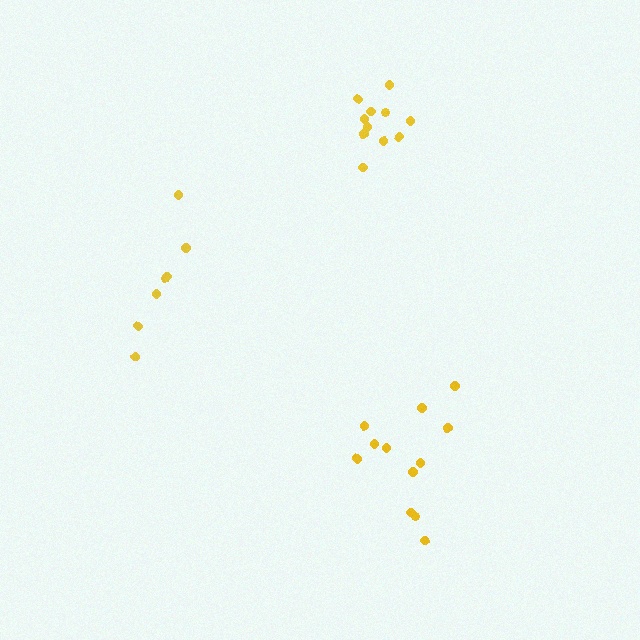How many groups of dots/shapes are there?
There are 3 groups.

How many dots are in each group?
Group 1: 11 dots, Group 2: 7 dots, Group 3: 12 dots (30 total).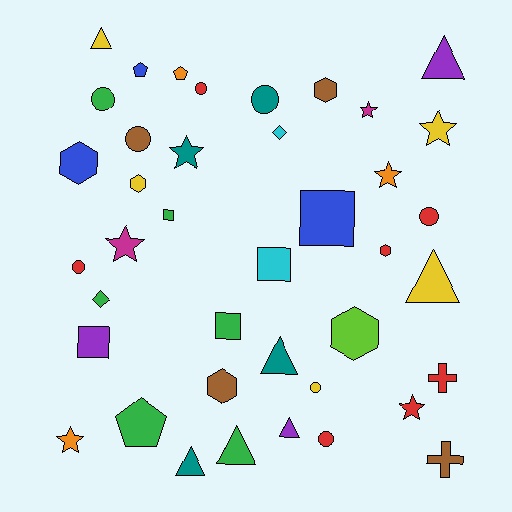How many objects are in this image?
There are 40 objects.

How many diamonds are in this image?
There are 2 diamonds.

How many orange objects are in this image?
There are 3 orange objects.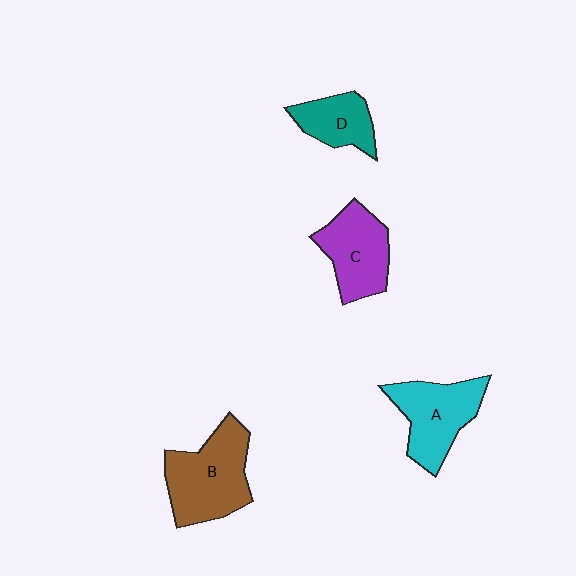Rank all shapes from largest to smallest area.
From largest to smallest: B (brown), A (cyan), C (purple), D (teal).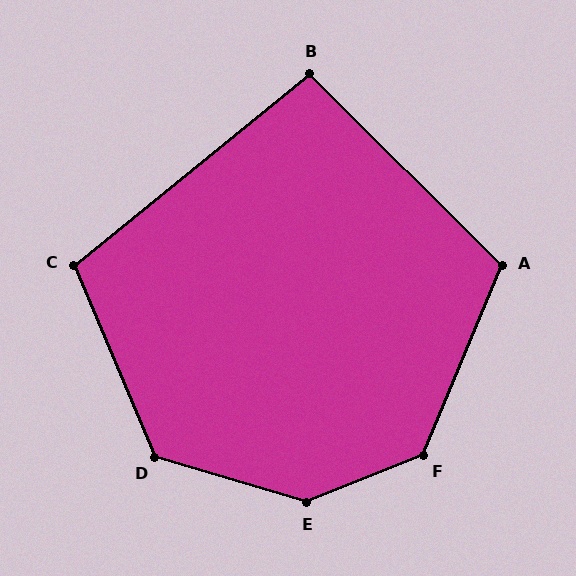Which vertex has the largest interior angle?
E, at approximately 141 degrees.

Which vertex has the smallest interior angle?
B, at approximately 96 degrees.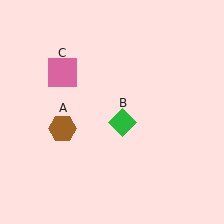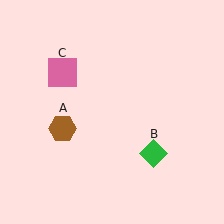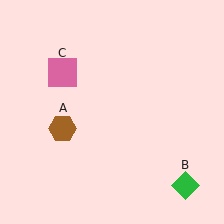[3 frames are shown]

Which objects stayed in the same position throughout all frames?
Brown hexagon (object A) and pink square (object C) remained stationary.